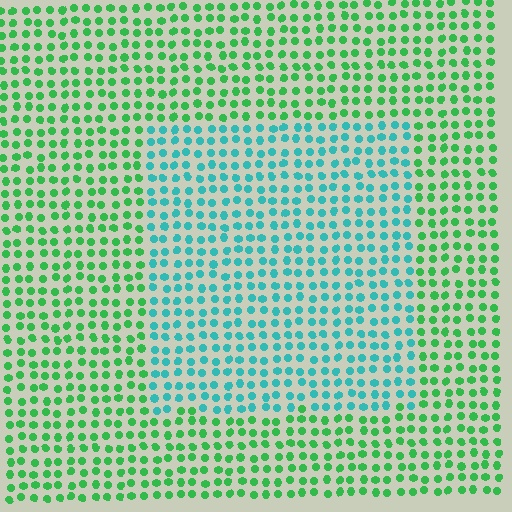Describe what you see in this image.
The image is filled with small green elements in a uniform arrangement. A rectangle-shaped region is visible where the elements are tinted to a slightly different hue, forming a subtle color boundary.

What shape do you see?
I see a rectangle.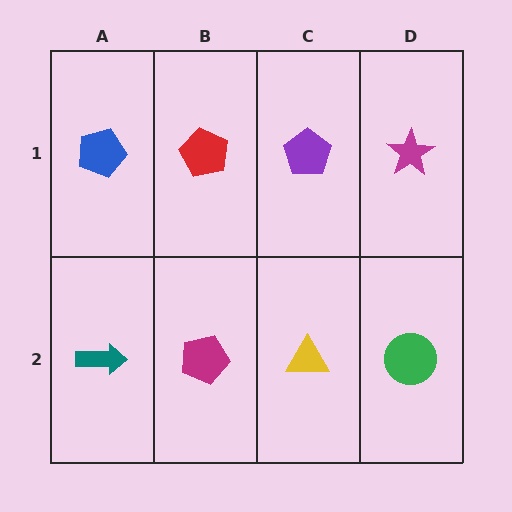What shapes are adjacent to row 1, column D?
A green circle (row 2, column D), a purple pentagon (row 1, column C).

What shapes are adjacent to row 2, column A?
A blue pentagon (row 1, column A), a magenta pentagon (row 2, column B).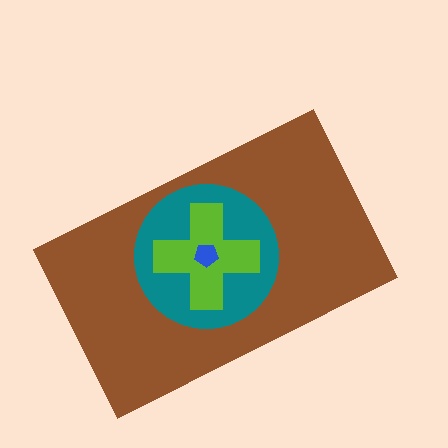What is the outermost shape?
The brown rectangle.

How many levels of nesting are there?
4.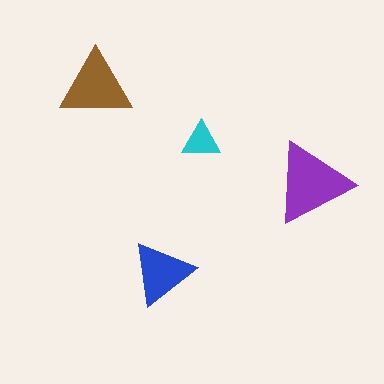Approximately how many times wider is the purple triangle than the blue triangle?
About 1.5 times wider.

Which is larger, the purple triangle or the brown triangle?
The purple one.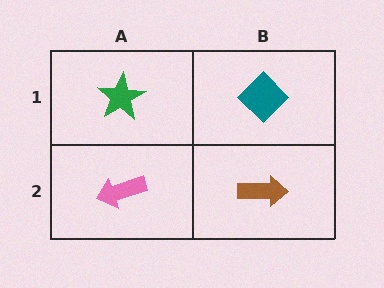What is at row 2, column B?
A brown arrow.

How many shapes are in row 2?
2 shapes.